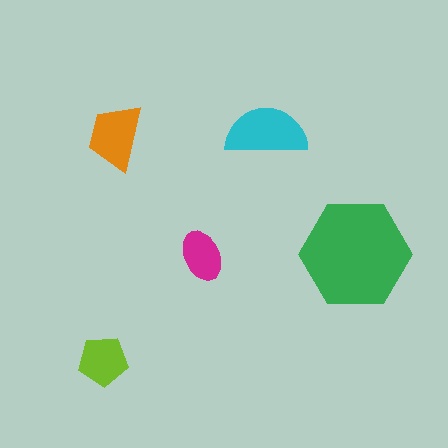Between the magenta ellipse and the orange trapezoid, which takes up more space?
The orange trapezoid.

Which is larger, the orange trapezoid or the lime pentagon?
The orange trapezoid.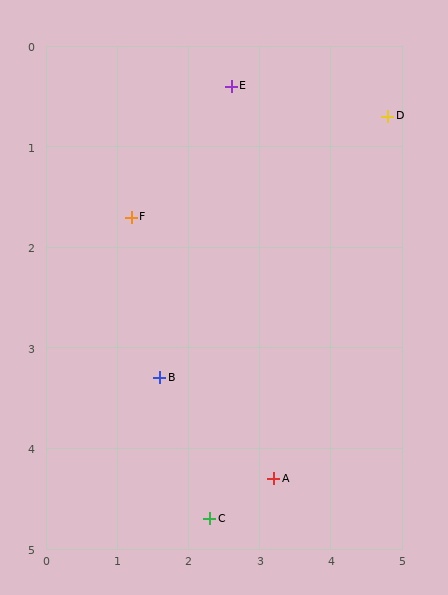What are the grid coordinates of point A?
Point A is at approximately (3.2, 4.3).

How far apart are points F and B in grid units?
Points F and B are about 1.6 grid units apart.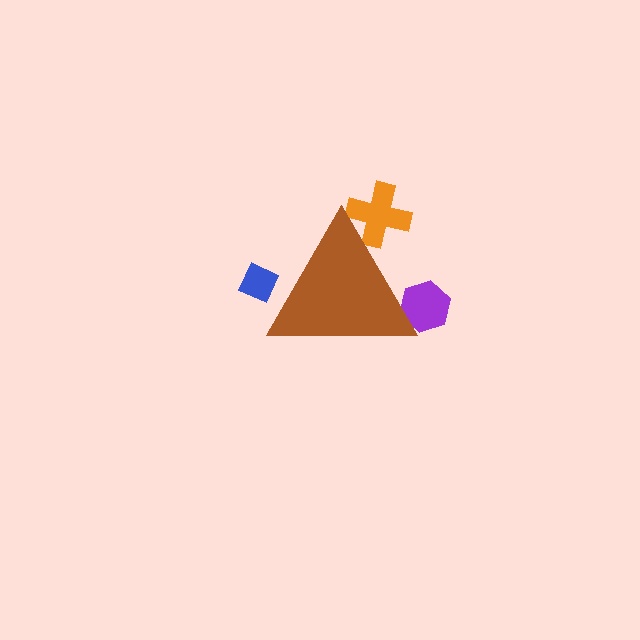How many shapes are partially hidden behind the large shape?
3 shapes are partially hidden.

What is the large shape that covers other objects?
A brown triangle.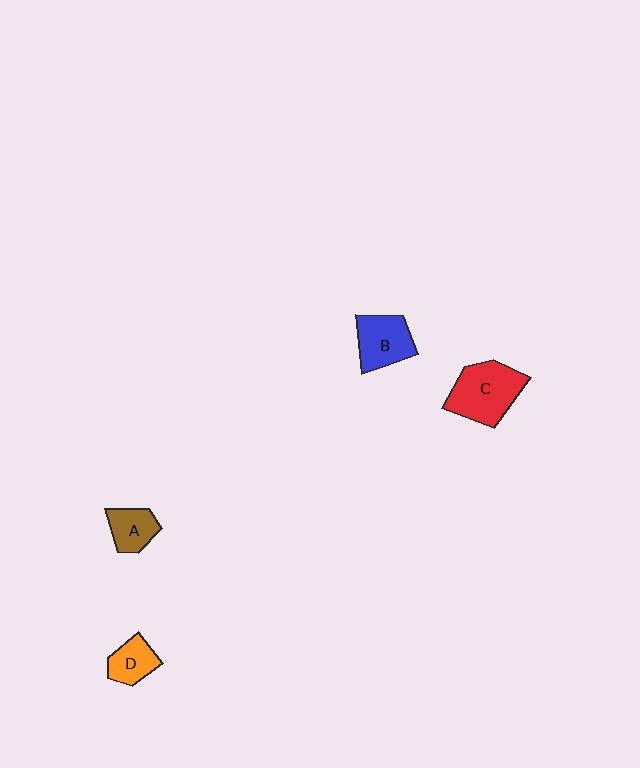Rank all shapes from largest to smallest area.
From largest to smallest: C (red), B (blue), A (brown), D (orange).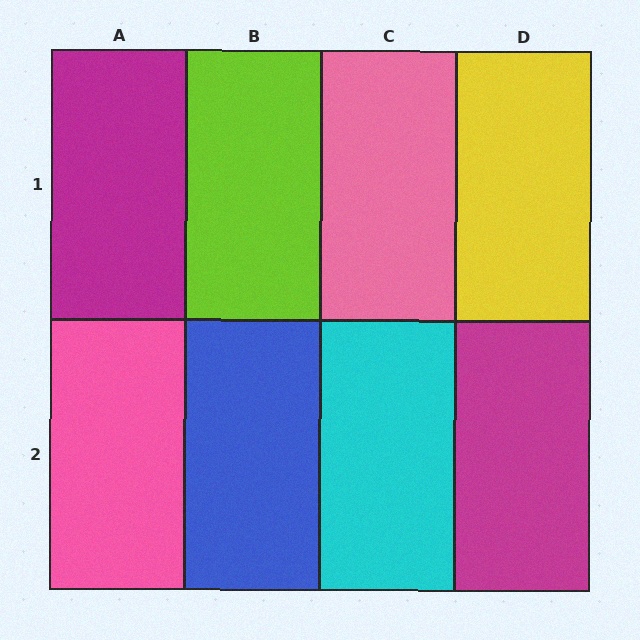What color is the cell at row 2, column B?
Blue.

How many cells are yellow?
1 cell is yellow.